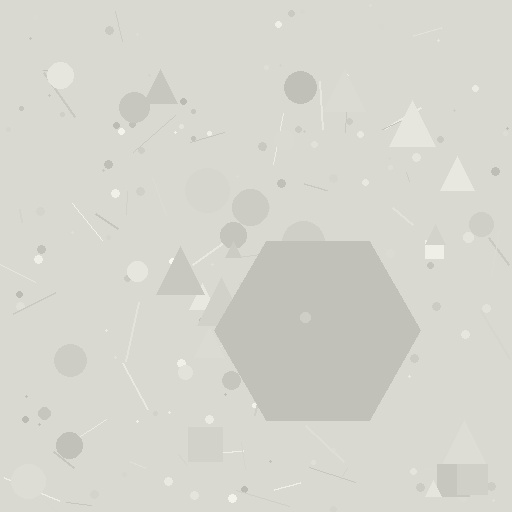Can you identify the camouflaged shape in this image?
The camouflaged shape is a hexagon.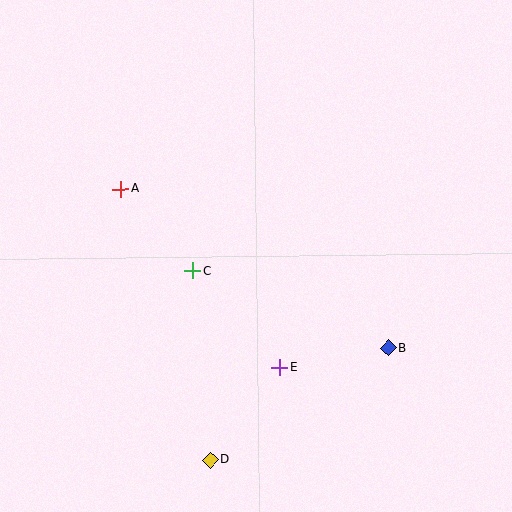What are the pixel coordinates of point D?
Point D is at (211, 460).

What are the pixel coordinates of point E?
Point E is at (280, 367).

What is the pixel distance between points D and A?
The distance between D and A is 285 pixels.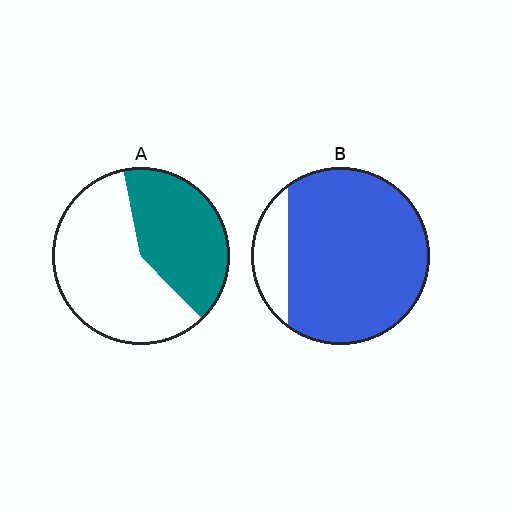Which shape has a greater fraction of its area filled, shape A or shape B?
Shape B.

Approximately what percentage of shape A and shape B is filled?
A is approximately 40% and B is approximately 85%.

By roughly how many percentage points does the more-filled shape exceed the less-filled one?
By roughly 45 percentage points (B over A).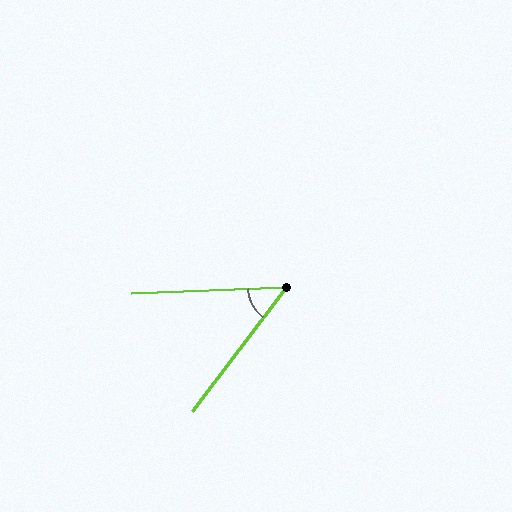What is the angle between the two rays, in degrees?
Approximately 51 degrees.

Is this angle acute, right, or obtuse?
It is acute.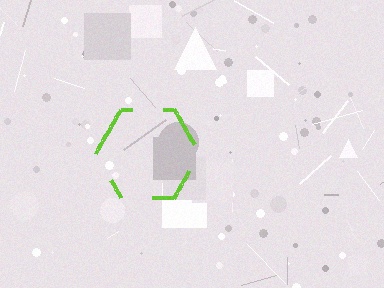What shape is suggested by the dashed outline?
The dashed outline suggests a hexagon.